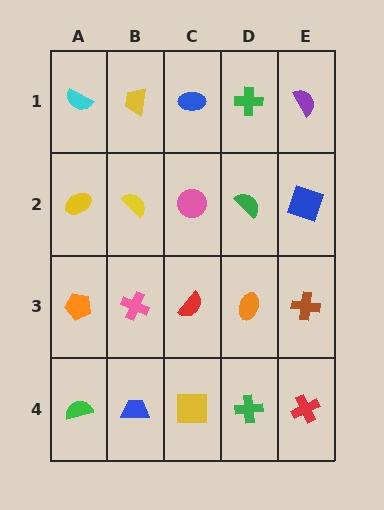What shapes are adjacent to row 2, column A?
A cyan semicircle (row 1, column A), an orange pentagon (row 3, column A), a yellow semicircle (row 2, column B).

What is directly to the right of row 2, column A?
A yellow semicircle.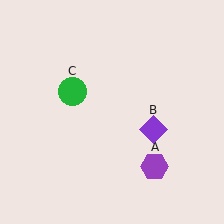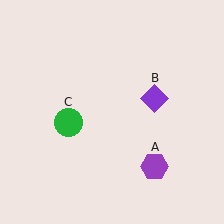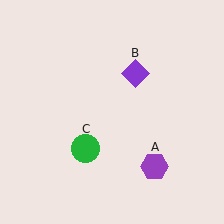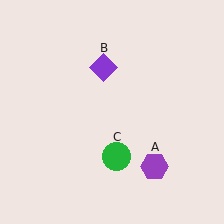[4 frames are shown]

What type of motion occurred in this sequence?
The purple diamond (object B), green circle (object C) rotated counterclockwise around the center of the scene.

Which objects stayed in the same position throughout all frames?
Purple hexagon (object A) remained stationary.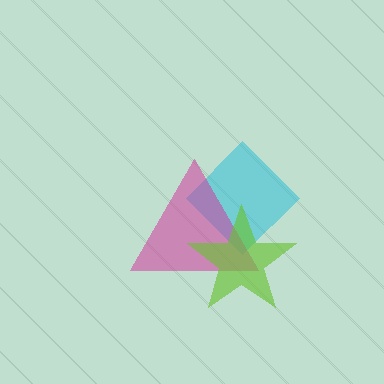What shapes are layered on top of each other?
The layered shapes are: a cyan diamond, a magenta triangle, a lime star.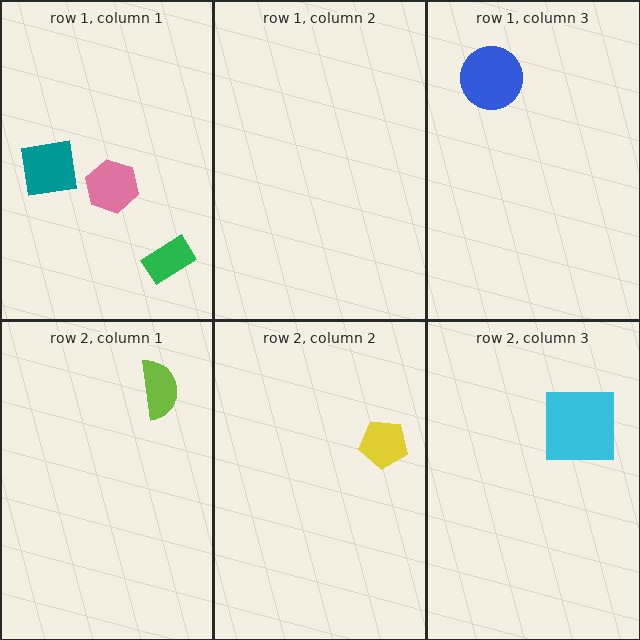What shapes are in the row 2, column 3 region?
The cyan square.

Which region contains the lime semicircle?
The row 2, column 1 region.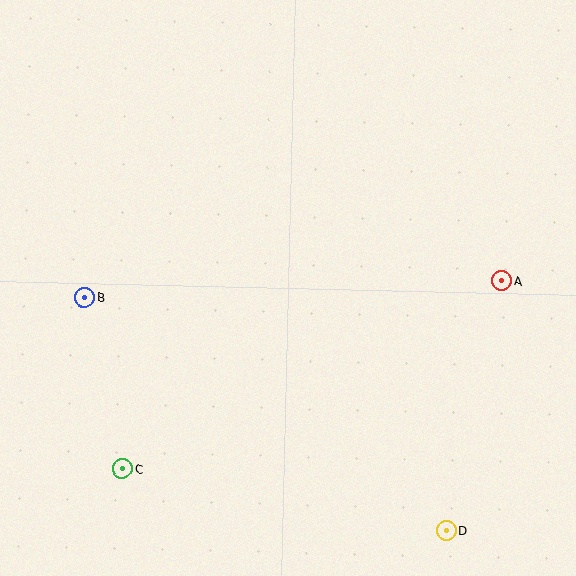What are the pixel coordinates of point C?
Point C is at (122, 469).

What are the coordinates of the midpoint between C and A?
The midpoint between C and A is at (312, 375).